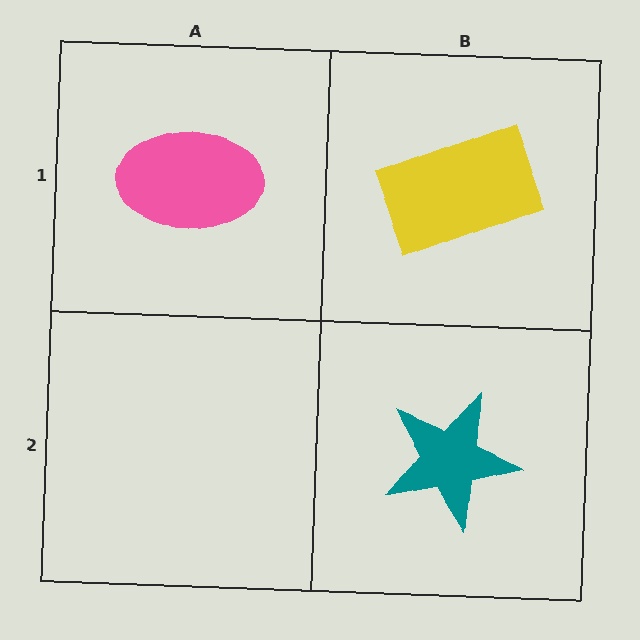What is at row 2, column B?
A teal star.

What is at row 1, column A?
A pink ellipse.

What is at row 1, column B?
A yellow rectangle.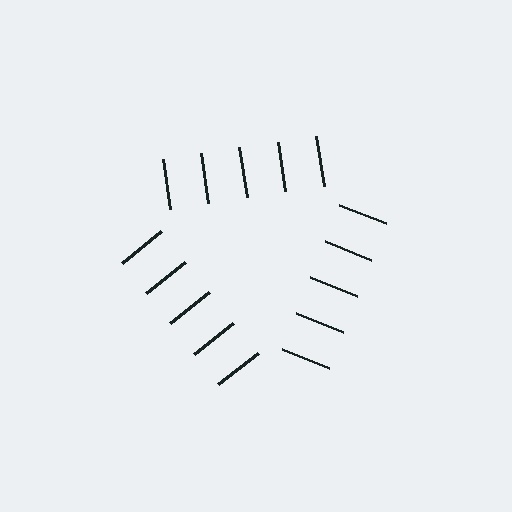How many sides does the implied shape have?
3 sides — the line-ends trace a triangle.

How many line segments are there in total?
15 — 5 along each of the 3 edges.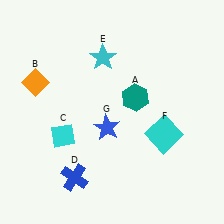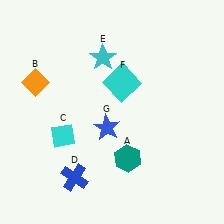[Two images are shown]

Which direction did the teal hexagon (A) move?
The teal hexagon (A) moved down.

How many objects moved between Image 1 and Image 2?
2 objects moved between the two images.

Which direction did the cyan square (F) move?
The cyan square (F) moved up.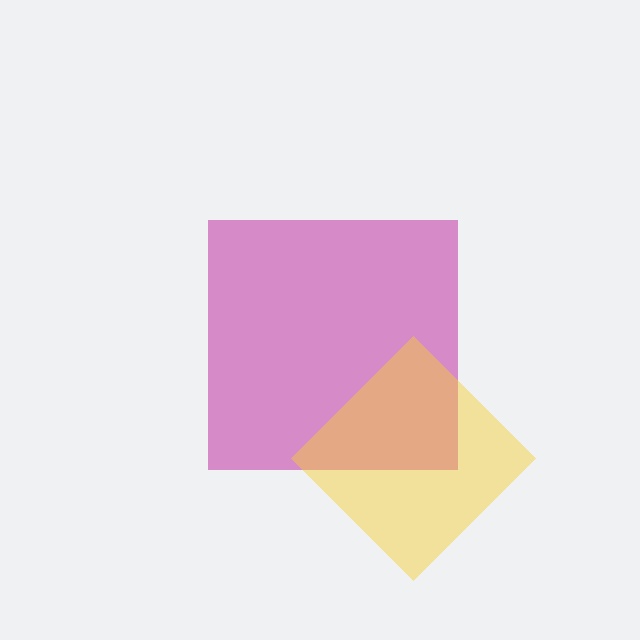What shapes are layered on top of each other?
The layered shapes are: a magenta square, a yellow diamond.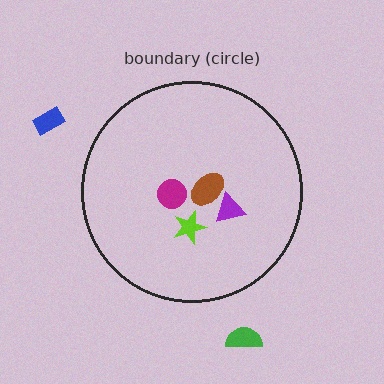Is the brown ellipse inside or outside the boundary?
Inside.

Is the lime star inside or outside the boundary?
Inside.